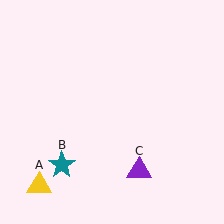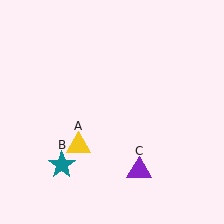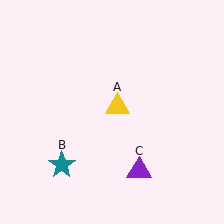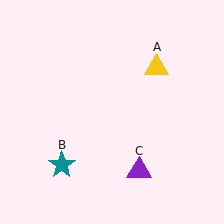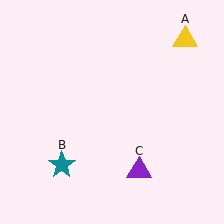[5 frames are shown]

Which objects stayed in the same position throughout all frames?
Teal star (object B) and purple triangle (object C) remained stationary.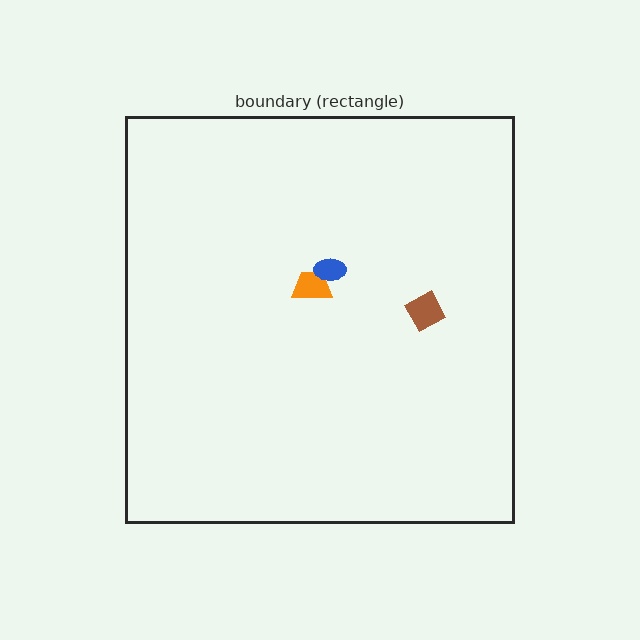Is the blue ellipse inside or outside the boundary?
Inside.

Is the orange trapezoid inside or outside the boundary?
Inside.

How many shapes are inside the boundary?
3 inside, 0 outside.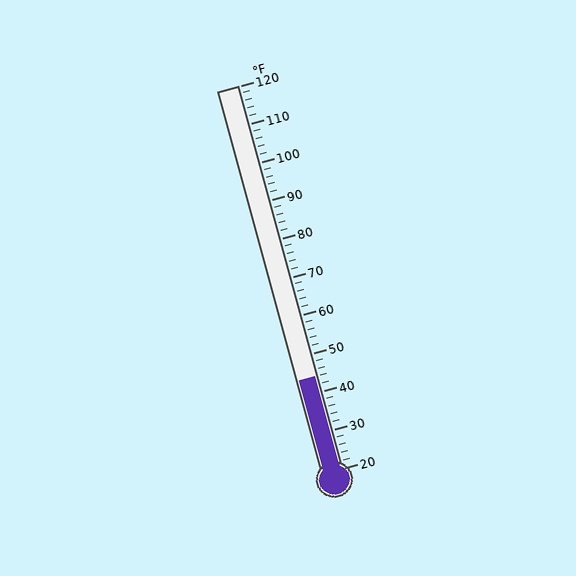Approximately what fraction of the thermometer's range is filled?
The thermometer is filled to approximately 25% of its range.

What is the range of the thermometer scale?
The thermometer scale ranges from 20°F to 120°F.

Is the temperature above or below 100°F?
The temperature is below 100°F.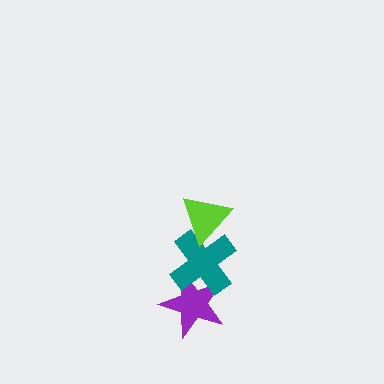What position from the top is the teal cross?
The teal cross is 2nd from the top.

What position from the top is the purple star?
The purple star is 3rd from the top.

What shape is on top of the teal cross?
The lime triangle is on top of the teal cross.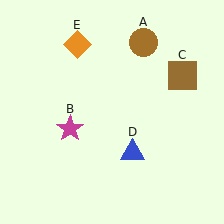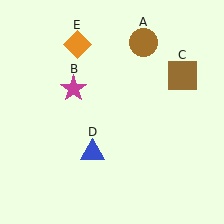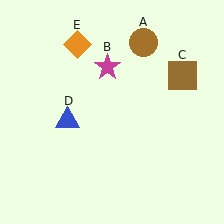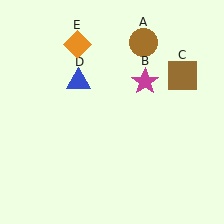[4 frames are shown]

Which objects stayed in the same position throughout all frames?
Brown circle (object A) and brown square (object C) and orange diamond (object E) remained stationary.